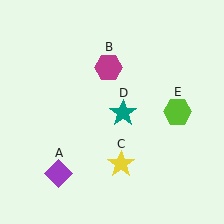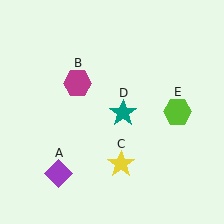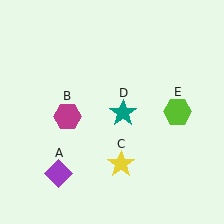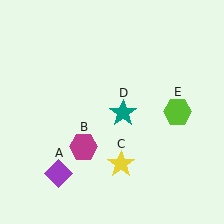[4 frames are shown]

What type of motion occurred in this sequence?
The magenta hexagon (object B) rotated counterclockwise around the center of the scene.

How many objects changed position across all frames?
1 object changed position: magenta hexagon (object B).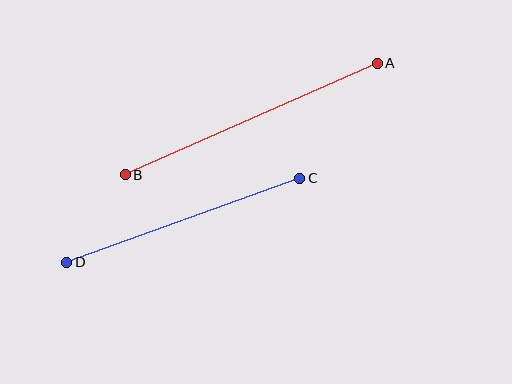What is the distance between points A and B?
The distance is approximately 276 pixels.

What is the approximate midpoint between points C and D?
The midpoint is at approximately (183, 220) pixels.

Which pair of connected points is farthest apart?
Points A and B are farthest apart.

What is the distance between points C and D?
The distance is approximately 248 pixels.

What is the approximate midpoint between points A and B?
The midpoint is at approximately (251, 119) pixels.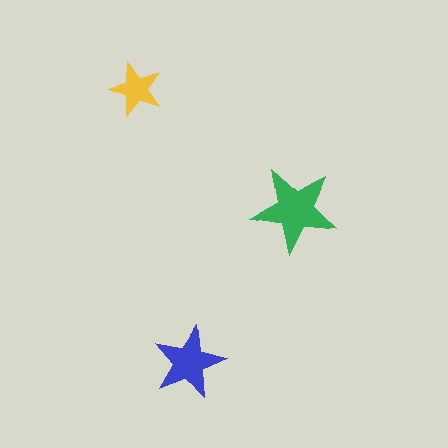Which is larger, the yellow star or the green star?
The green one.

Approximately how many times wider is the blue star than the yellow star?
About 1.5 times wider.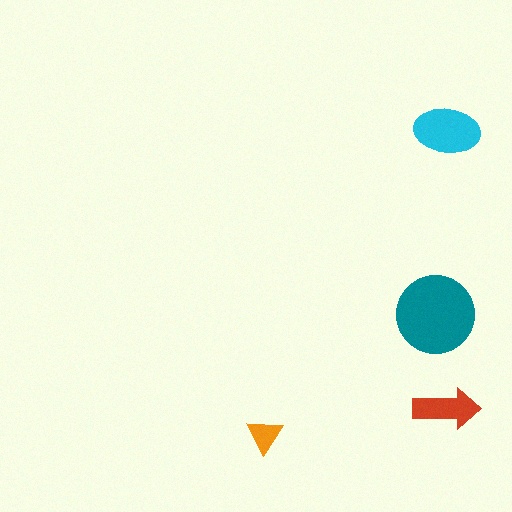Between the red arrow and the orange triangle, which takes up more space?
The red arrow.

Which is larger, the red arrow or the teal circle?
The teal circle.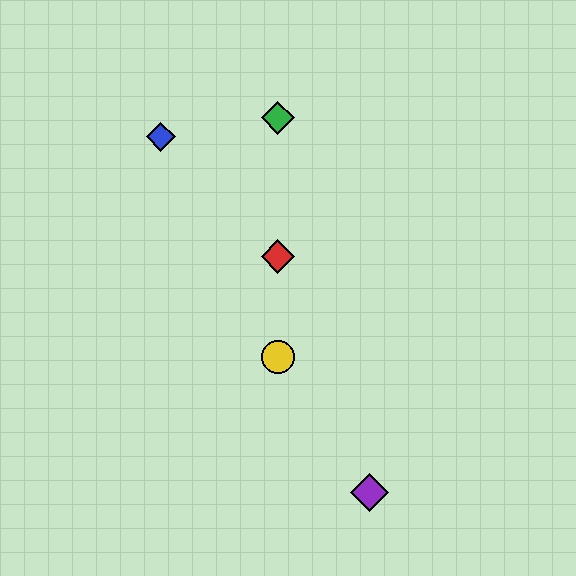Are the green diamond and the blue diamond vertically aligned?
No, the green diamond is at x≈278 and the blue diamond is at x≈161.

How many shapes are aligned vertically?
3 shapes (the red diamond, the green diamond, the yellow circle) are aligned vertically.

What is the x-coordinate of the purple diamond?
The purple diamond is at x≈370.